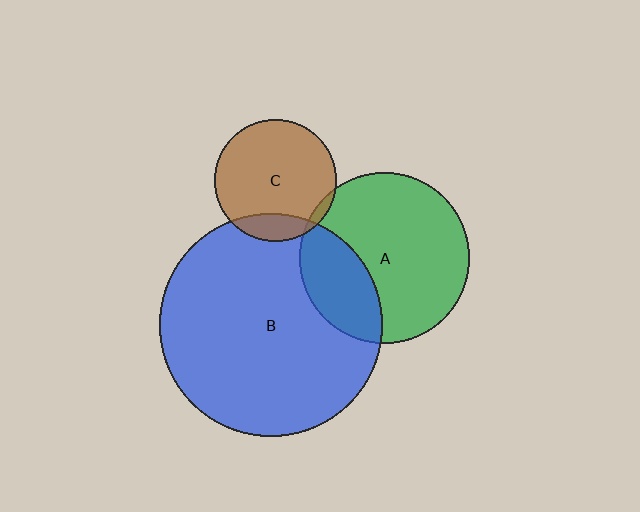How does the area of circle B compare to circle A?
Approximately 1.7 times.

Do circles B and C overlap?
Yes.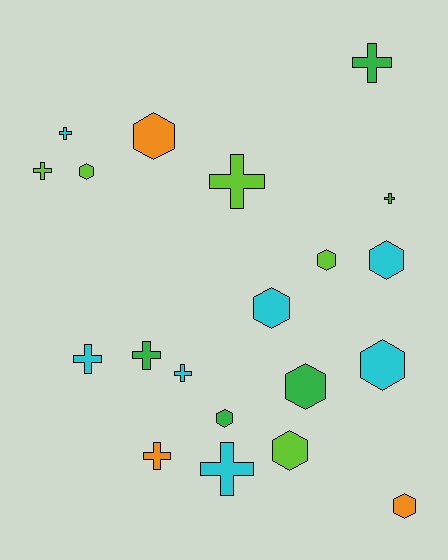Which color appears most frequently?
Cyan, with 7 objects.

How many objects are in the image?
There are 20 objects.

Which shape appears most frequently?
Hexagon, with 10 objects.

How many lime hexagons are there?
There are 3 lime hexagons.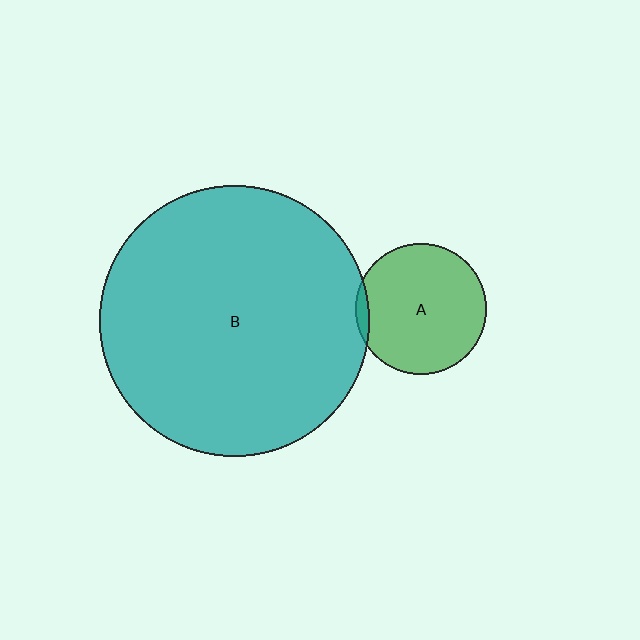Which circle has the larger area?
Circle B (teal).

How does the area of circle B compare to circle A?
Approximately 4.3 times.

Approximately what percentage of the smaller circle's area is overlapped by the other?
Approximately 5%.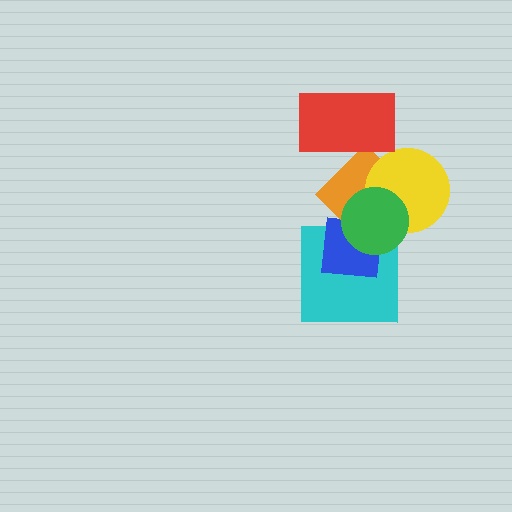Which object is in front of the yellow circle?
The green circle is in front of the yellow circle.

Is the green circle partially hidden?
No, no other shape covers it.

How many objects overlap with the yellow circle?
2 objects overlap with the yellow circle.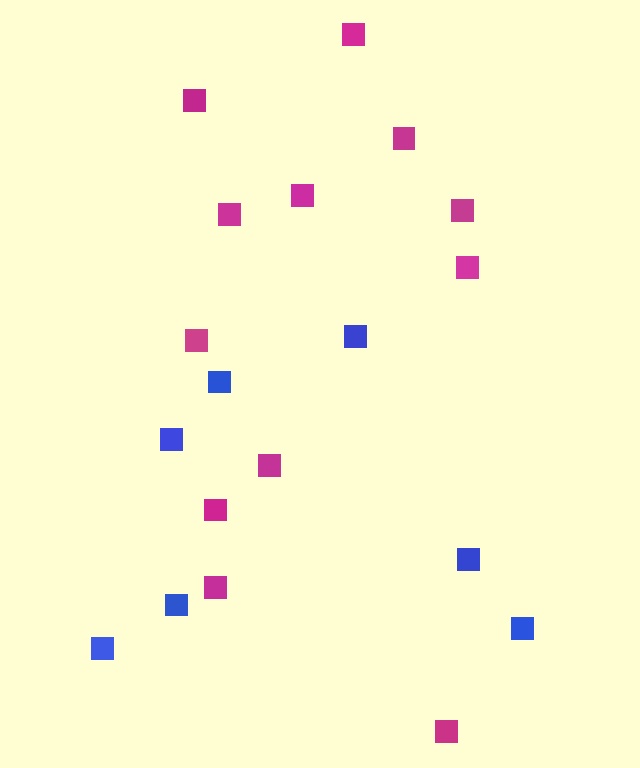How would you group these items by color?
There are 2 groups: one group of blue squares (7) and one group of magenta squares (12).